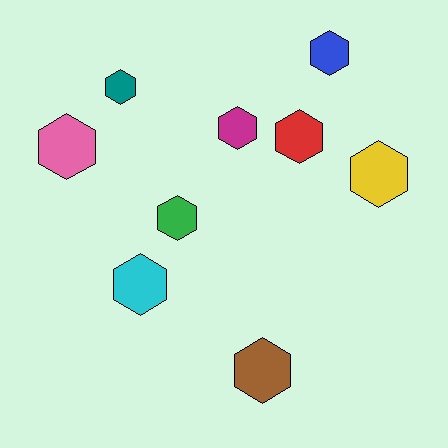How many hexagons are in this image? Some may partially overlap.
There are 9 hexagons.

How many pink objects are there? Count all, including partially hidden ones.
There is 1 pink object.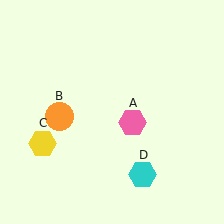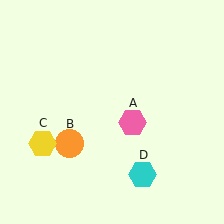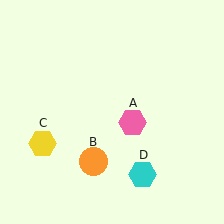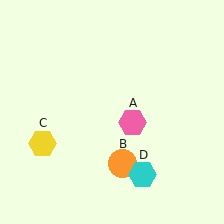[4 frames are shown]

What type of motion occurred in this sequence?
The orange circle (object B) rotated counterclockwise around the center of the scene.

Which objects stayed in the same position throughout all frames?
Pink hexagon (object A) and yellow hexagon (object C) and cyan hexagon (object D) remained stationary.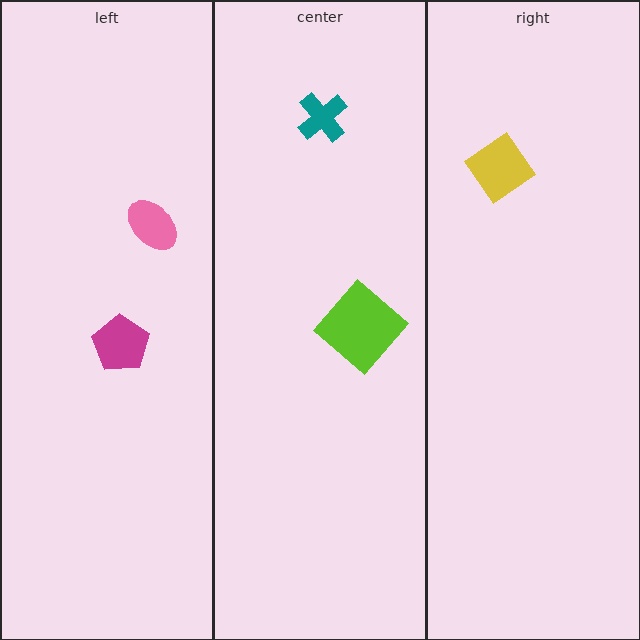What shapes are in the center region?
The lime diamond, the teal cross.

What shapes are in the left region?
The pink ellipse, the magenta pentagon.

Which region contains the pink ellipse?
The left region.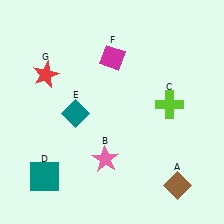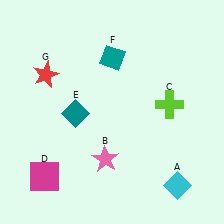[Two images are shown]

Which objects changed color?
A changed from brown to cyan. D changed from teal to magenta. F changed from magenta to teal.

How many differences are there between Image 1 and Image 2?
There are 3 differences between the two images.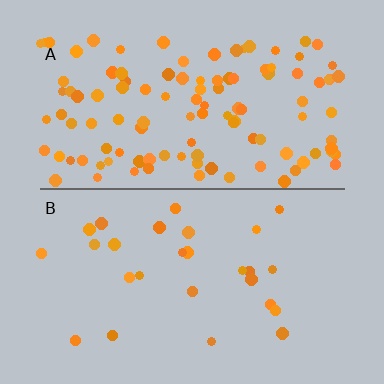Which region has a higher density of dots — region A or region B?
A (the top).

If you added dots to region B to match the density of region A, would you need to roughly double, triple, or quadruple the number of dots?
Approximately quadruple.